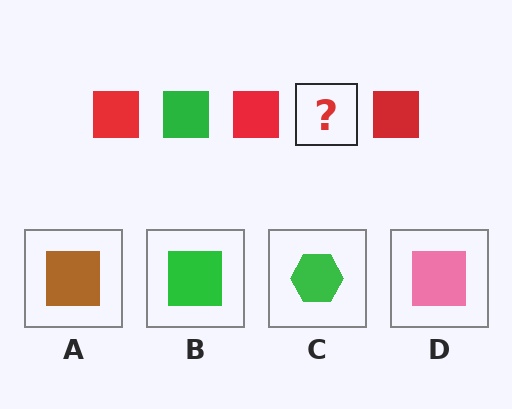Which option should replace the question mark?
Option B.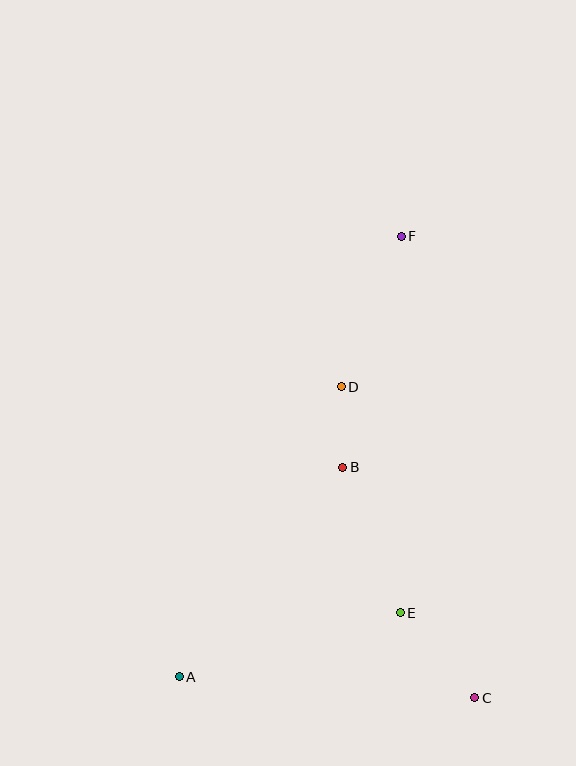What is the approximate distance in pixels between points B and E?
The distance between B and E is approximately 157 pixels.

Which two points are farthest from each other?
Points A and F are farthest from each other.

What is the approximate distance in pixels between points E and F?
The distance between E and F is approximately 376 pixels.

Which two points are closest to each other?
Points B and D are closest to each other.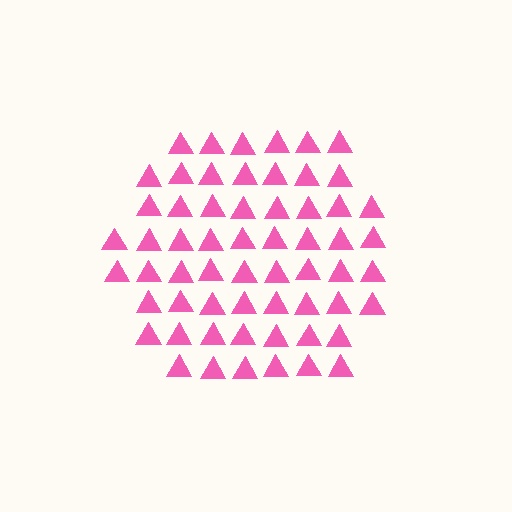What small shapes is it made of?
It is made of small triangles.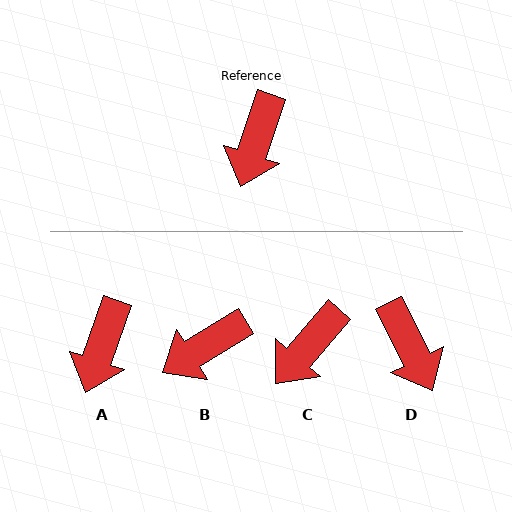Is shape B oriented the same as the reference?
No, it is off by about 39 degrees.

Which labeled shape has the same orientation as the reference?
A.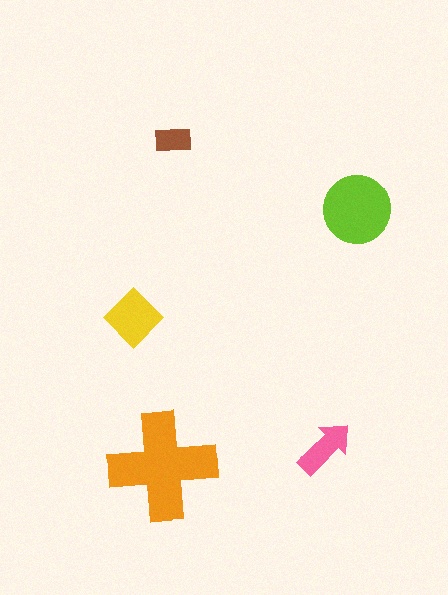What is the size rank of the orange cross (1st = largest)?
1st.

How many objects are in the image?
There are 5 objects in the image.